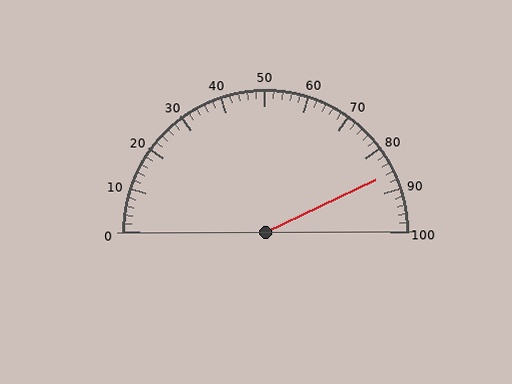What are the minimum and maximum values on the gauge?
The gauge ranges from 0 to 100.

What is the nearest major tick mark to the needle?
The nearest major tick mark is 90.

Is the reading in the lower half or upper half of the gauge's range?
The reading is in the upper half of the range (0 to 100).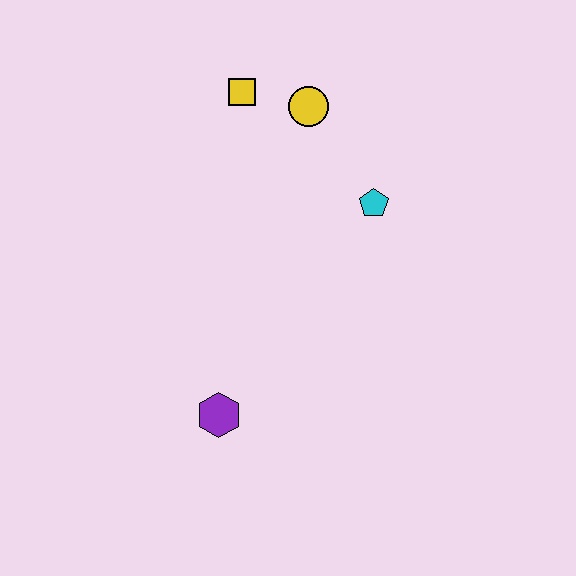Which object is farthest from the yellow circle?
The purple hexagon is farthest from the yellow circle.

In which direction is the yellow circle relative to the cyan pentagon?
The yellow circle is above the cyan pentagon.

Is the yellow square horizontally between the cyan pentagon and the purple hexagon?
Yes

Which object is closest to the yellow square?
The yellow circle is closest to the yellow square.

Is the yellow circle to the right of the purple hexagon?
Yes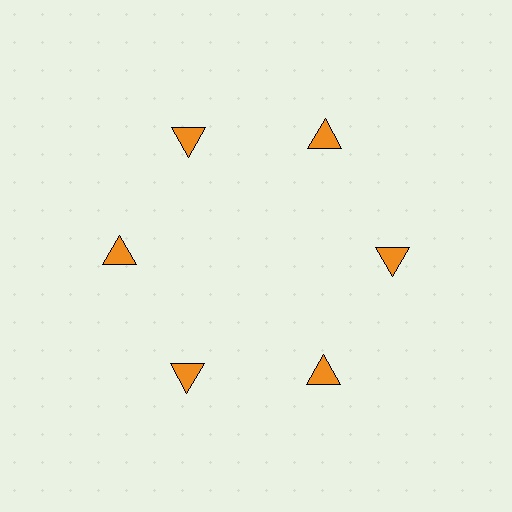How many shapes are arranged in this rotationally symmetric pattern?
There are 6 shapes, arranged in 6 groups of 1.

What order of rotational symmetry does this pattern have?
This pattern has 6-fold rotational symmetry.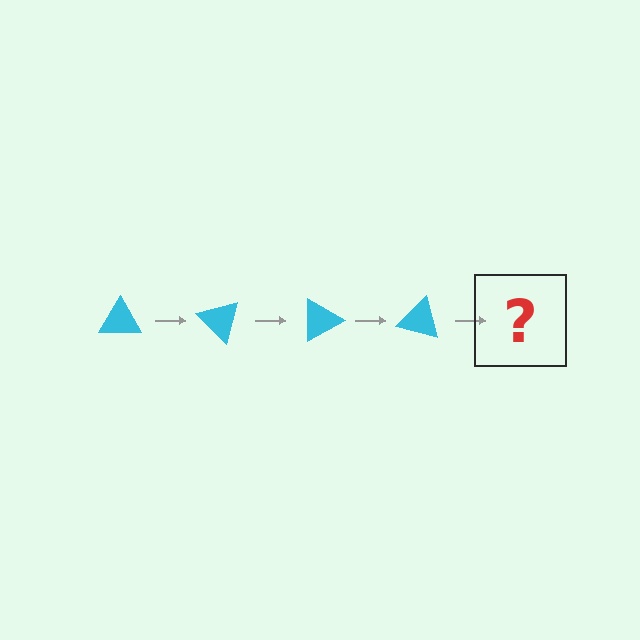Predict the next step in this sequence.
The next step is a cyan triangle rotated 180 degrees.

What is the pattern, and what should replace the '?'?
The pattern is that the triangle rotates 45 degrees each step. The '?' should be a cyan triangle rotated 180 degrees.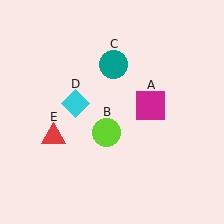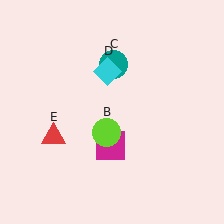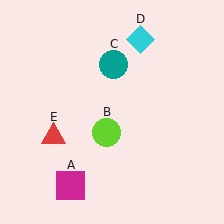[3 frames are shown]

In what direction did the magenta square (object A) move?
The magenta square (object A) moved down and to the left.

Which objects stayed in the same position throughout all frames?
Lime circle (object B) and teal circle (object C) and red triangle (object E) remained stationary.